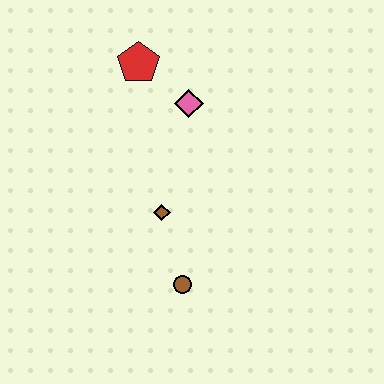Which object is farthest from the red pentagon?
The brown circle is farthest from the red pentagon.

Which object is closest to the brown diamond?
The brown circle is closest to the brown diamond.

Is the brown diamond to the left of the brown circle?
Yes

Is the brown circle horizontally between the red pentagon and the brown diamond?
No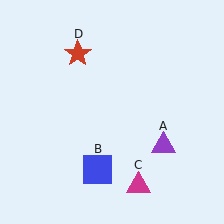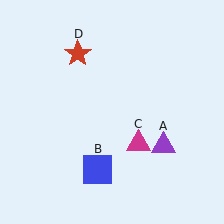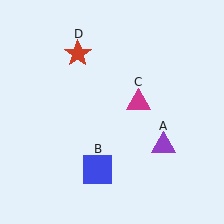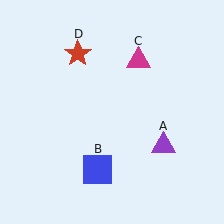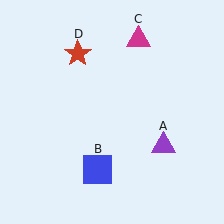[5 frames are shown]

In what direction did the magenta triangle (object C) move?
The magenta triangle (object C) moved up.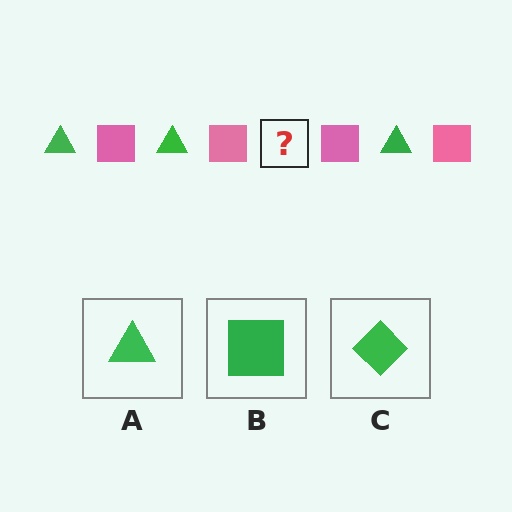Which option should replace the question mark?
Option A.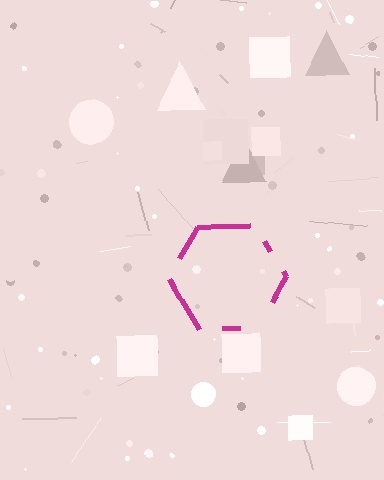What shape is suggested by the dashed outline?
The dashed outline suggests a hexagon.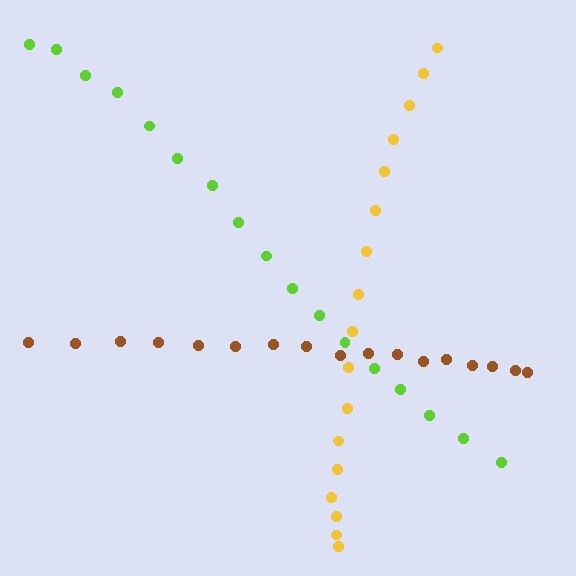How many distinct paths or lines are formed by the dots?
There are 3 distinct paths.